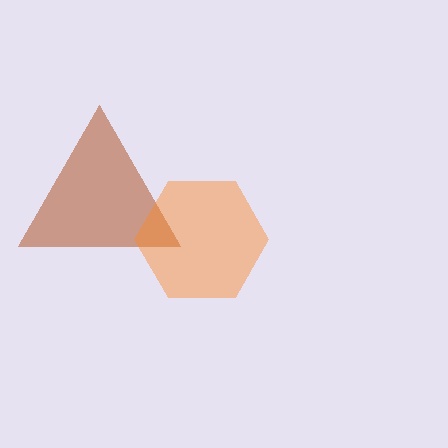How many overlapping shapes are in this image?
There are 2 overlapping shapes in the image.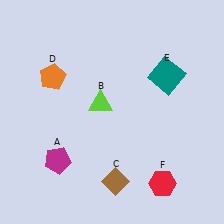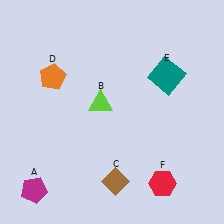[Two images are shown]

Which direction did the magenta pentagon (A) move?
The magenta pentagon (A) moved down.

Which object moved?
The magenta pentagon (A) moved down.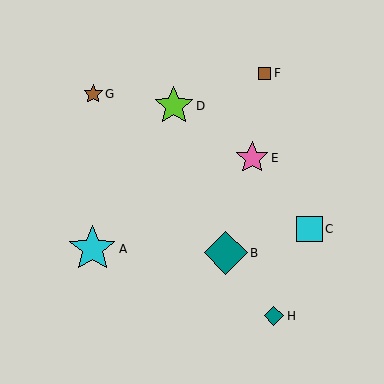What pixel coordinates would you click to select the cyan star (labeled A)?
Click at (92, 249) to select the cyan star A.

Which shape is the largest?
The cyan star (labeled A) is the largest.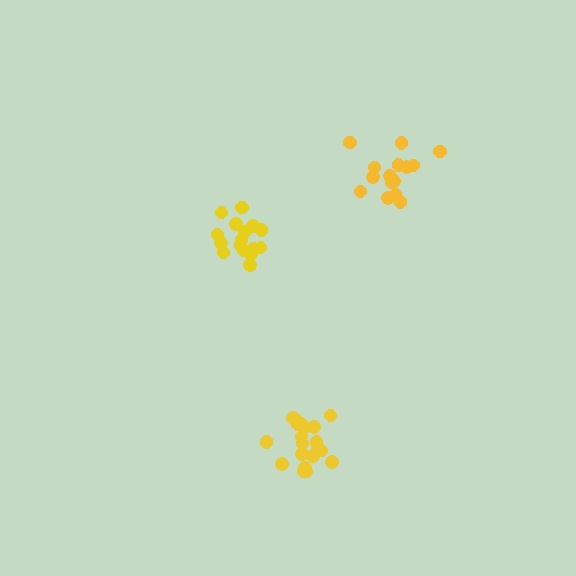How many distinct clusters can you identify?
There are 3 distinct clusters.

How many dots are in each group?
Group 1: 20 dots, Group 2: 15 dots, Group 3: 16 dots (51 total).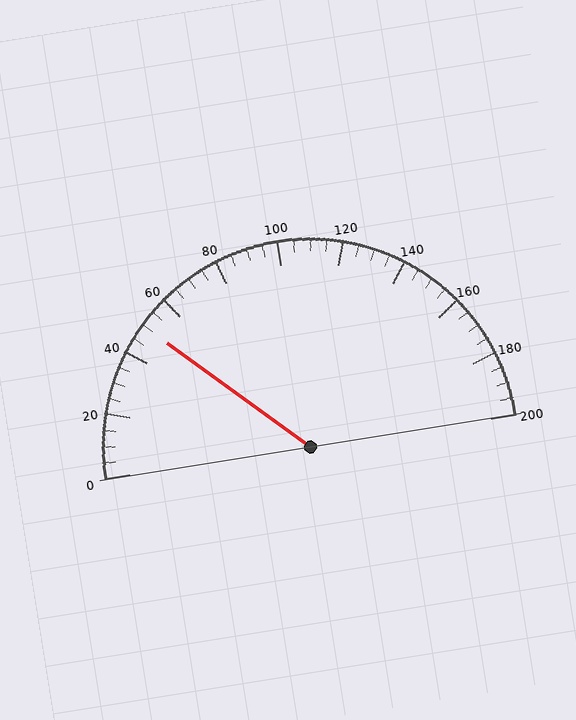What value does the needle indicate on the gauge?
The needle indicates approximately 50.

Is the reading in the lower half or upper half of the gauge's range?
The reading is in the lower half of the range (0 to 200).